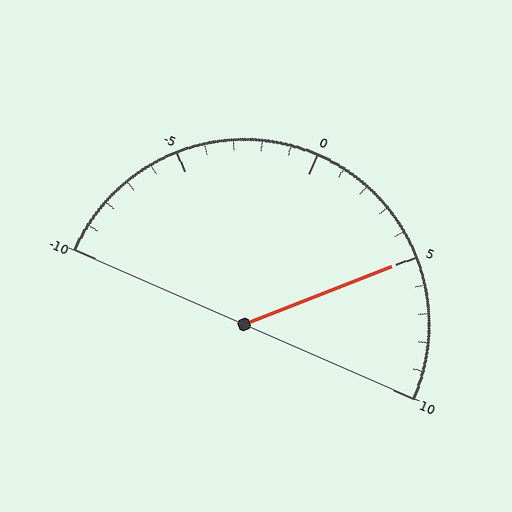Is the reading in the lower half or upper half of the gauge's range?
The reading is in the upper half of the range (-10 to 10).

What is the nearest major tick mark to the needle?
The nearest major tick mark is 5.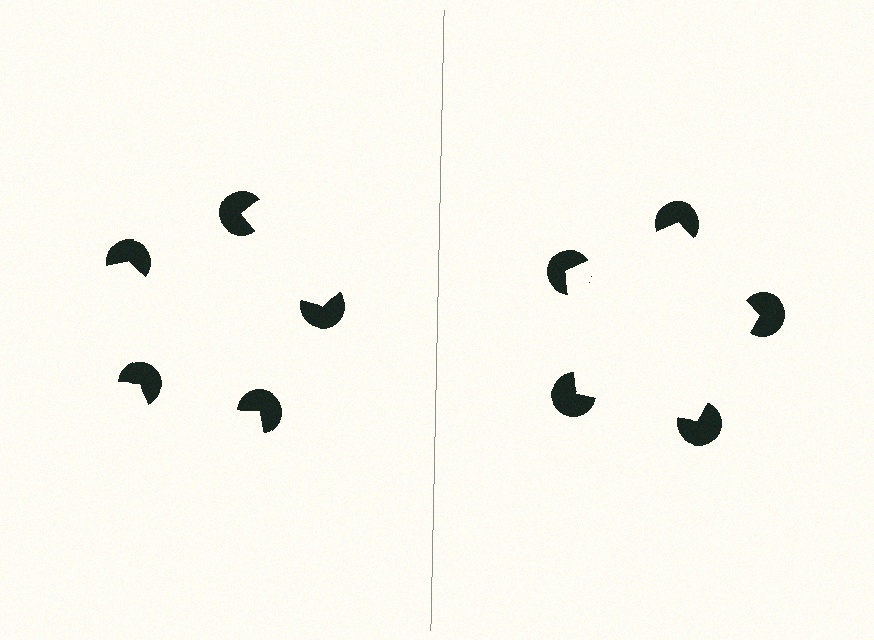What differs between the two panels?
The pac-man discs are positioned identically on both sides; only the wedge orientations differ. On the right they align to a pentagon; on the left they are misaligned.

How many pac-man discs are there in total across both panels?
10 — 5 on each side.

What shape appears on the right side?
An illusory pentagon.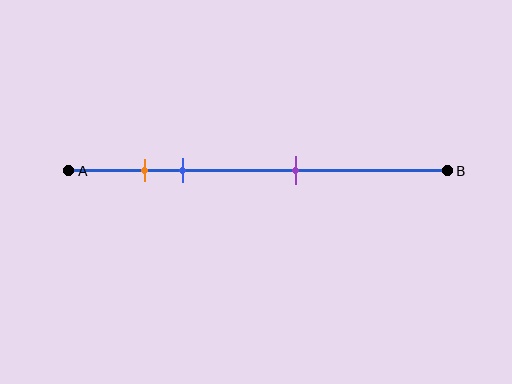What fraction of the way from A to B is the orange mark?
The orange mark is approximately 20% (0.2) of the way from A to B.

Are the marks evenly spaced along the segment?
No, the marks are not evenly spaced.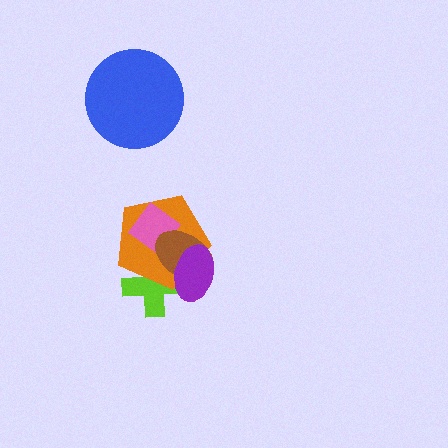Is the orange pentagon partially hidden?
Yes, it is partially covered by another shape.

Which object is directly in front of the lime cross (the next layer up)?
The orange pentagon is directly in front of the lime cross.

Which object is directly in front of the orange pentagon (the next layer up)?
The pink diamond is directly in front of the orange pentagon.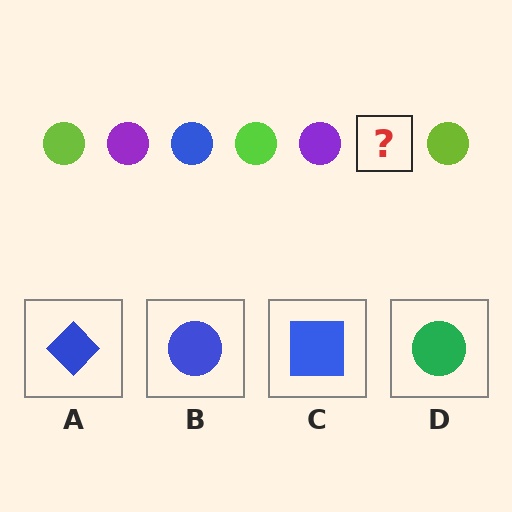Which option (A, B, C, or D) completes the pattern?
B.